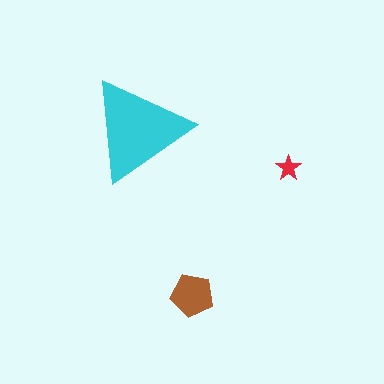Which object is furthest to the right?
The red star is rightmost.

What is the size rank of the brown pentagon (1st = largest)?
2nd.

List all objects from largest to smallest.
The cyan triangle, the brown pentagon, the red star.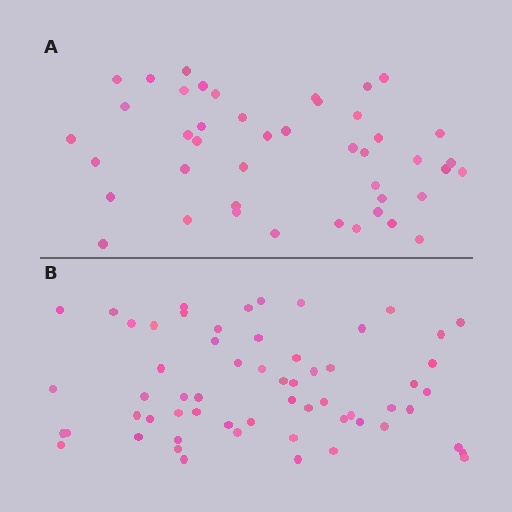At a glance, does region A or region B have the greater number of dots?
Region B (the bottom region) has more dots.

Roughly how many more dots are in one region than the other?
Region B has approximately 15 more dots than region A.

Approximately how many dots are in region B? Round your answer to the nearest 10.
About 60 dots.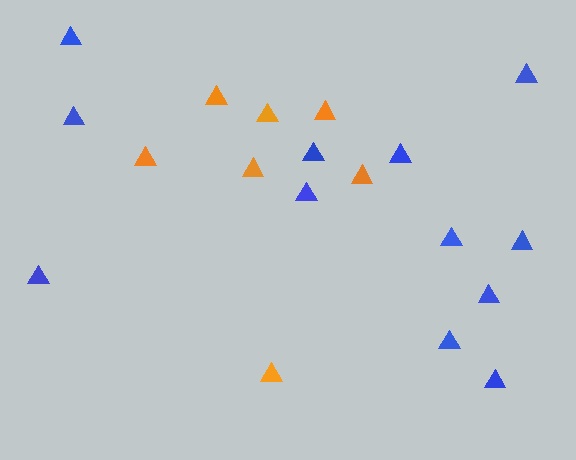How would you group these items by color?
There are 2 groups: one group of blue triangles (12) and one group of orange triangles (7).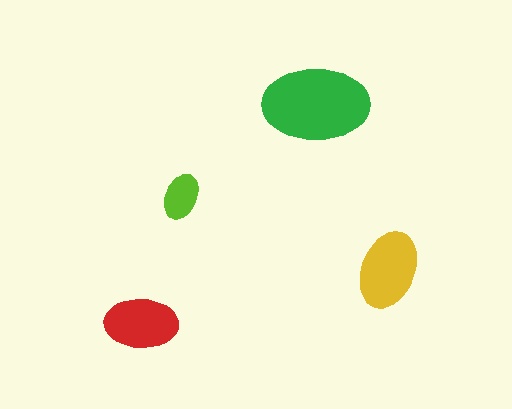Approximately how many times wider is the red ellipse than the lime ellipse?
About 1.5 times wider.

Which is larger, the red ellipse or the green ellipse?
The green one.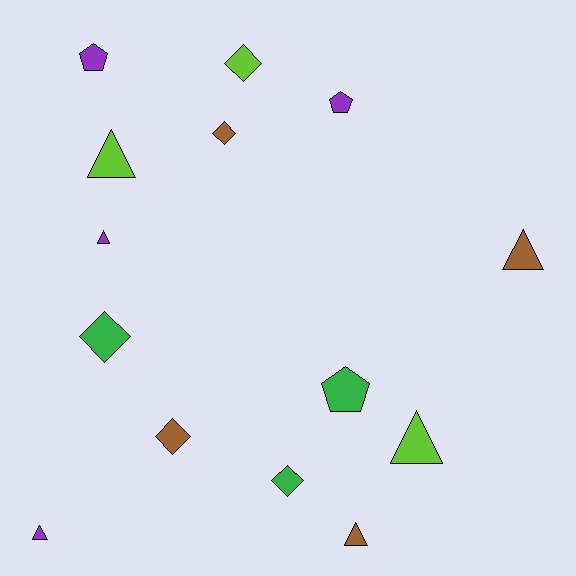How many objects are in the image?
There are 14 objects.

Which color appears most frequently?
Purple, with 4 objects.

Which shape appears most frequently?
Triangle, with 6 objects.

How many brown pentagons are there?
There are no brown pentagons.